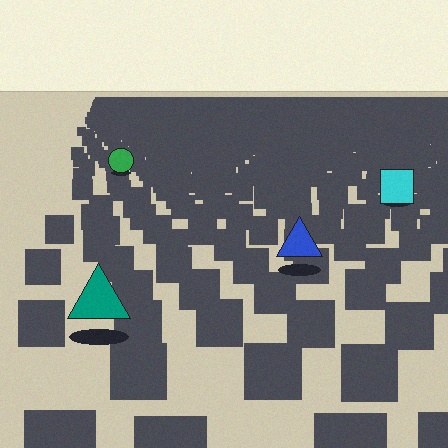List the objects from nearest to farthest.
From nearest to farthest: the teal triangle, the blue triangle, the cyan square, the green circle.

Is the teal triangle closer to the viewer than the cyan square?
Yes. The teal triangle is closer — you can tell from the texture gradient: the ground texture is coarser near it.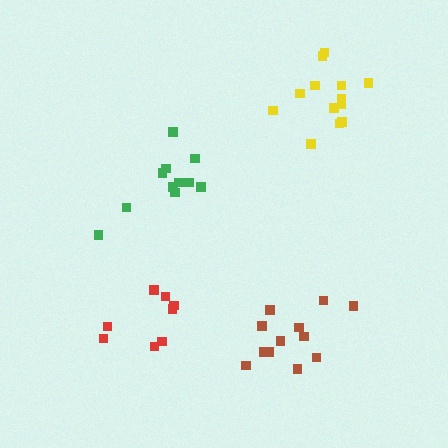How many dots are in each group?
Group 1: 11 dots, Group 2: 8 dots, Group 3: 13 dots, Group 4: 12 dots (44 total).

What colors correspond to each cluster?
The clusters are colored: green, red, yellow, brown.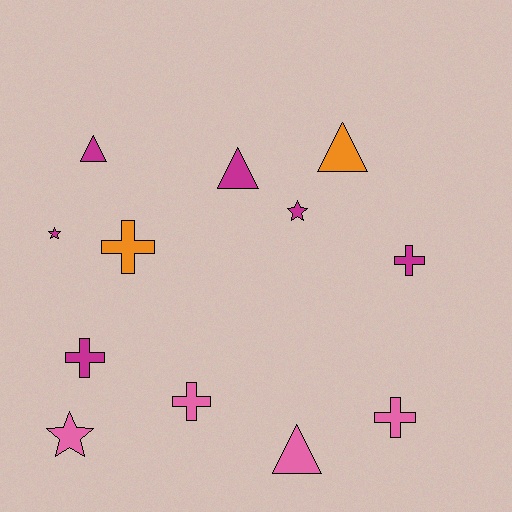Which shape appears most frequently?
Cross, with 5 objects.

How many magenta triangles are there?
There are 2 magenta triangles.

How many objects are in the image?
There are 12 objects.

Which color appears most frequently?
Magenta, with 6 objects.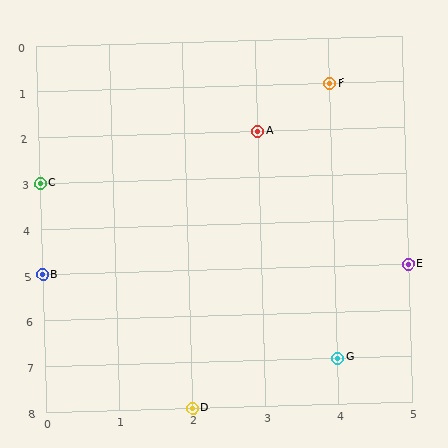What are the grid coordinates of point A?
Point A is at grid coordinates (3, 2).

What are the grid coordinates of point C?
Point C is at grid coordinates (0, 3).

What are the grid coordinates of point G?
Point G is at grid coordinates (4, 7).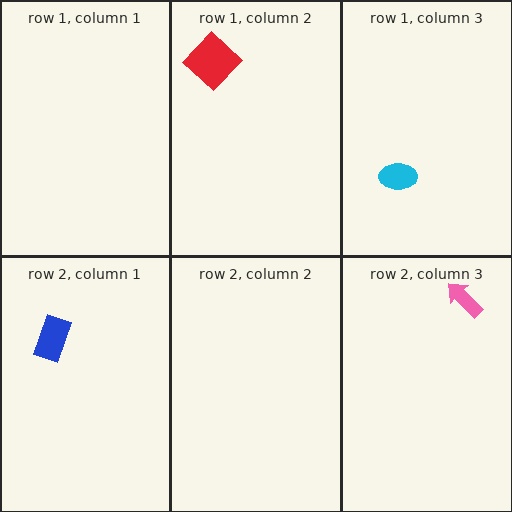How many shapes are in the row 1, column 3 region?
1.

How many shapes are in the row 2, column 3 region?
1.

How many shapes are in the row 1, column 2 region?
1.